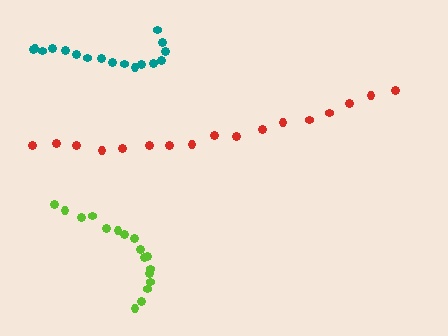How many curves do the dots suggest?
There are 3 distinct paths.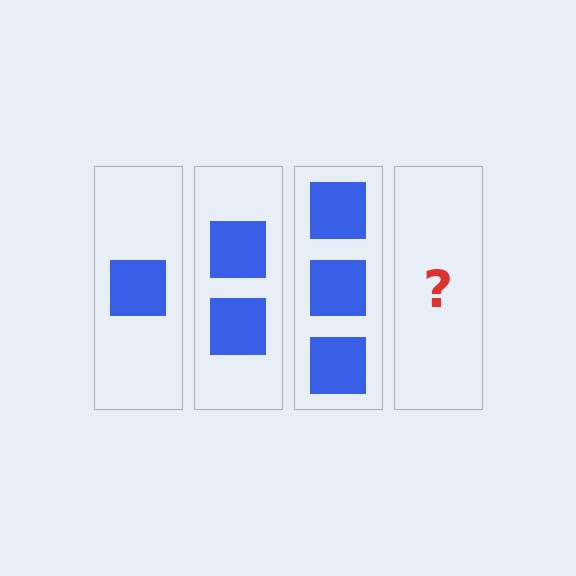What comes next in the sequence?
The next element should be 4 squares.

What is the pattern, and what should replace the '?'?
The pattern is that each step adds one more square. The '?' should be 4 squares.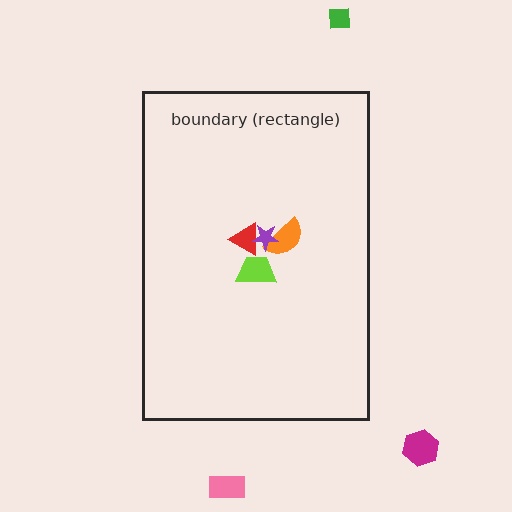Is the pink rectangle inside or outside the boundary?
Outside.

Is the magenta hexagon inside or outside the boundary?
Outside.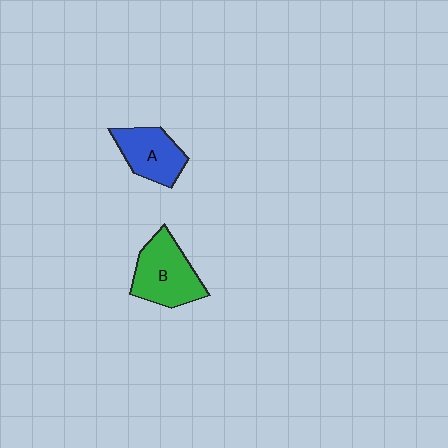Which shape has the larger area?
Shape B (green).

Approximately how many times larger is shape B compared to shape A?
Approximately 1.2 times.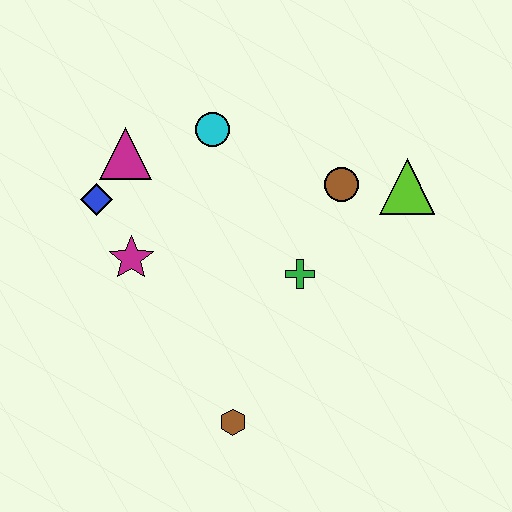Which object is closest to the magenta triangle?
The blue diamond is closest to the magenta triangle.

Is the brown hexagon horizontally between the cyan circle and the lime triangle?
Yes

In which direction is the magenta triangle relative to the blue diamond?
The magenta triangle is above the blue diamond.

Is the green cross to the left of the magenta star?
No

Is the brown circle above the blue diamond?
Yes